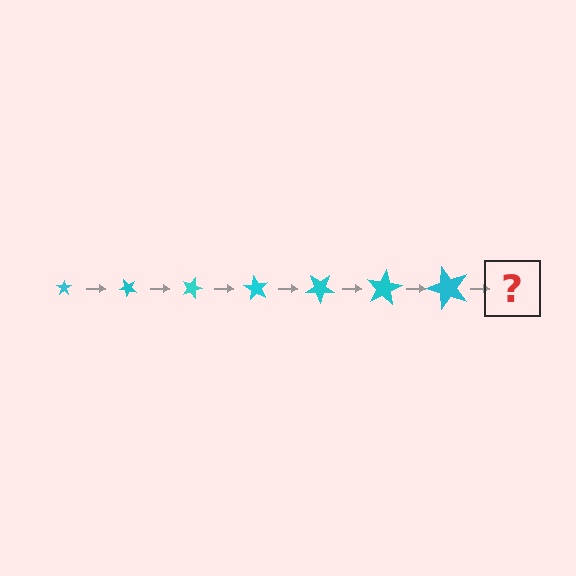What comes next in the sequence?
The next element should be a star, larger than the previous one and rotated 315 degrees from the start.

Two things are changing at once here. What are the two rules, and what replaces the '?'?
The two rules are that the star grows larger each step and it rotates 45 degrees each step. The '?' should be a star, larger than the previous one and rotated 315 degrees from the start.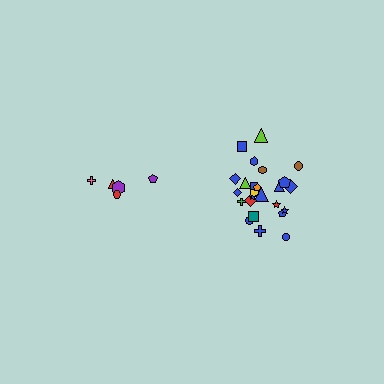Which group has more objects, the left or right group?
The right group.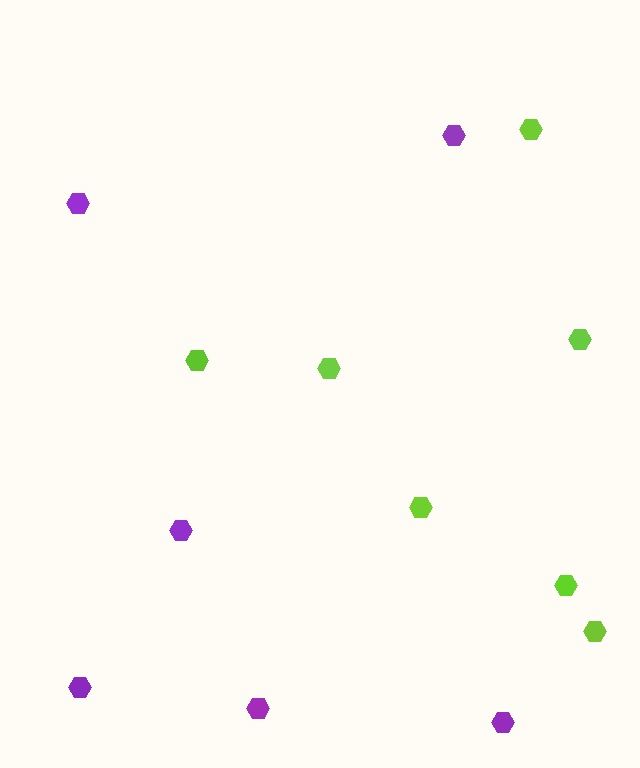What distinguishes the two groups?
There are 2 groups: one group of lime hexagons (7) and one group of purple hexagons (6).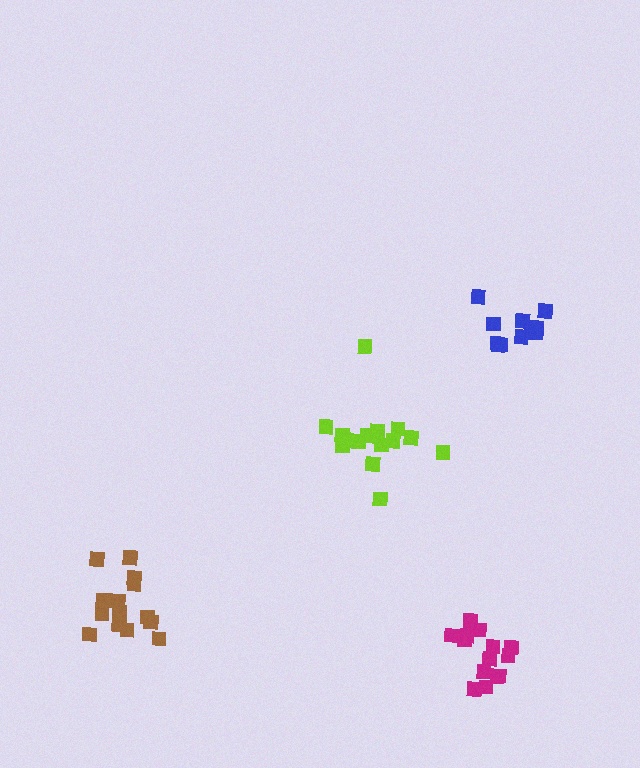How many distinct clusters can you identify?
There are 4 distinct clusters.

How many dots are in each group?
Group 1: 14 dots, Group 2: 13 dots, Group 3: 17 dots, Group 4: 14 dots (58 total).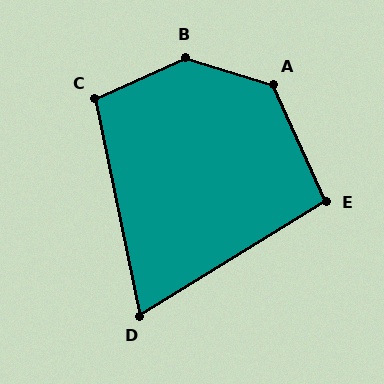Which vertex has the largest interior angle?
B, at approximately 138 degrees.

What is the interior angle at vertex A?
Approximately 132 degrees (obtuse).